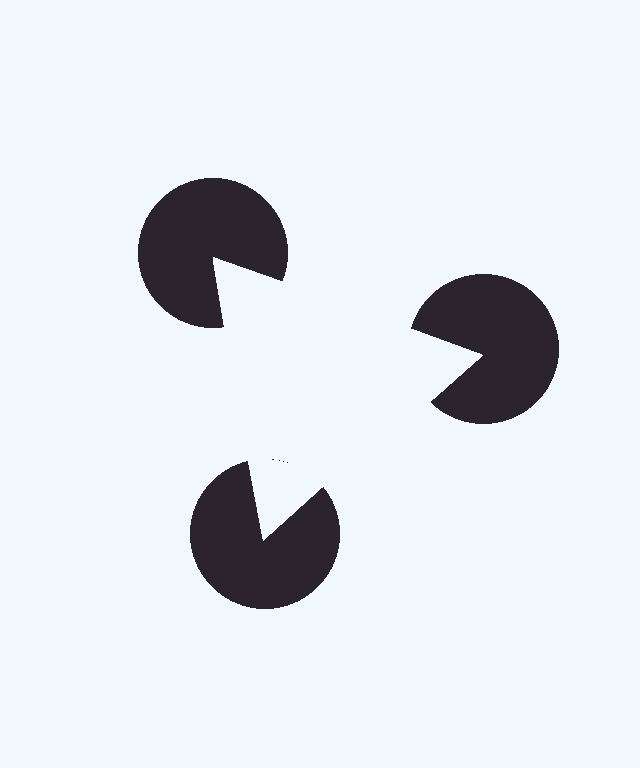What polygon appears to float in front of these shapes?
An illusory triangle — its edges are inferred from the aligned wedge cuts in the pac-man discs, not physically drawn.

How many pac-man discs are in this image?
There are 3 — one at each vertex of the illusory triangle.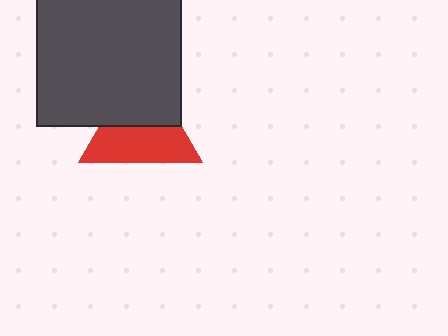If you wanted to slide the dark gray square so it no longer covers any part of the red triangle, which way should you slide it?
Slide it up — that is the most direct way to separate the two shapes.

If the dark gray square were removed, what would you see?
You would see the complete red triangle.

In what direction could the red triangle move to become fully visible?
The red triangle could move down. That would shift it out from behind the dark gray square entirely.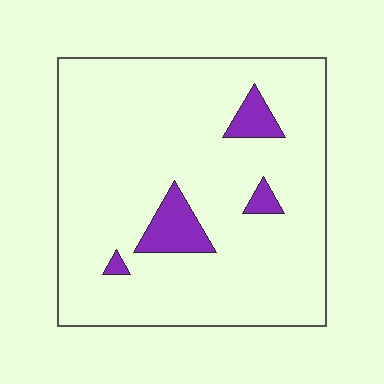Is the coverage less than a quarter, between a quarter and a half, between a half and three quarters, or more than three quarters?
Less than a quarter.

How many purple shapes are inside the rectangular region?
4.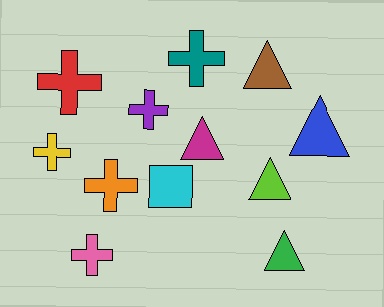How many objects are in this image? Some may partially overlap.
There are 12 objects.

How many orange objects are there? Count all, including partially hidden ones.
There is 1 orange object.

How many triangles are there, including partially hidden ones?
There are 5 triangles.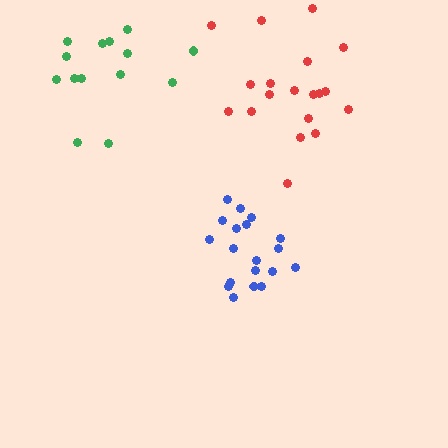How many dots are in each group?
Group 1: 14 dots, Group 2: 19 dots, Group 3: 19 dots (52 total).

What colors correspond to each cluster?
The clusters are colored: green, blue, red.